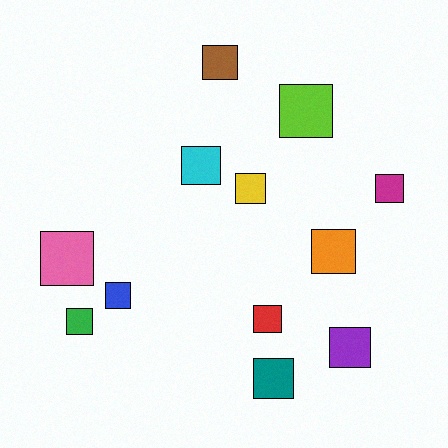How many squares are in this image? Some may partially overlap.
There are 12 squares.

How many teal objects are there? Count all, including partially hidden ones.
There is 1 teal object.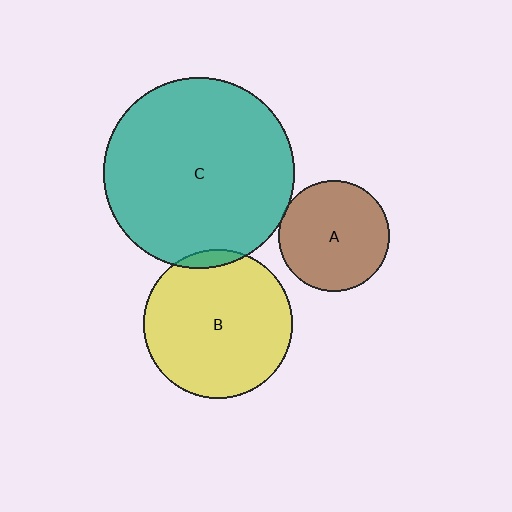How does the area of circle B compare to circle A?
Approximately 1.8 times.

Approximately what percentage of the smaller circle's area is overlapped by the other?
Approximately 5%.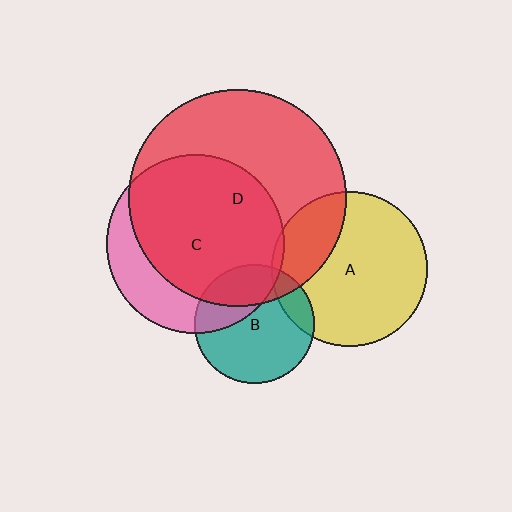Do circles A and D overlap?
Yes.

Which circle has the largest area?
Circle D (red).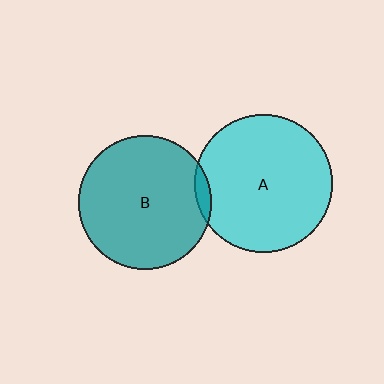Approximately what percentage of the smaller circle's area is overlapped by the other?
Approximately 5%.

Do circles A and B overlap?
Yes.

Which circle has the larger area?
Circle A (cyan).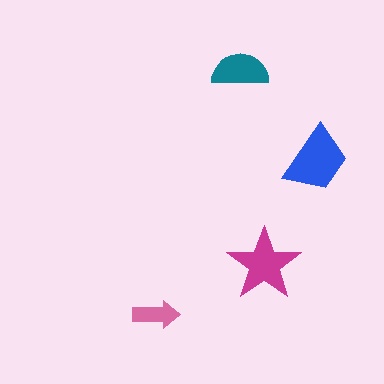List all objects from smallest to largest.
The pink arrow, the teal semicircle, the magenta star, the blue trapezoid.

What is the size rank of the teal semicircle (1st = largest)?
3rd.